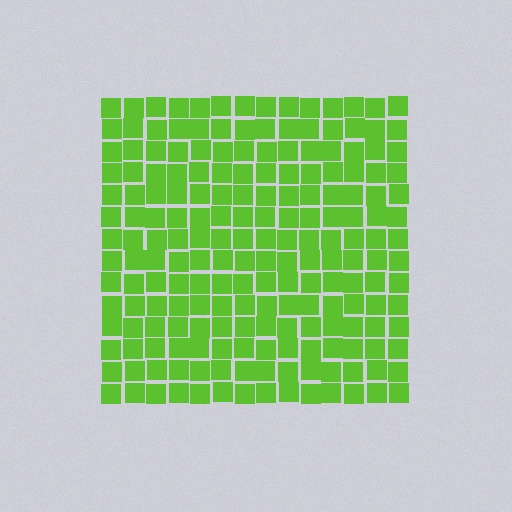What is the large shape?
The large shape is a square.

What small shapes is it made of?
It is made of small squares.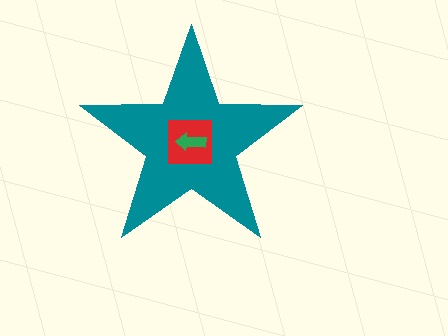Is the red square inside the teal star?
Yes.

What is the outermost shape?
The teal star.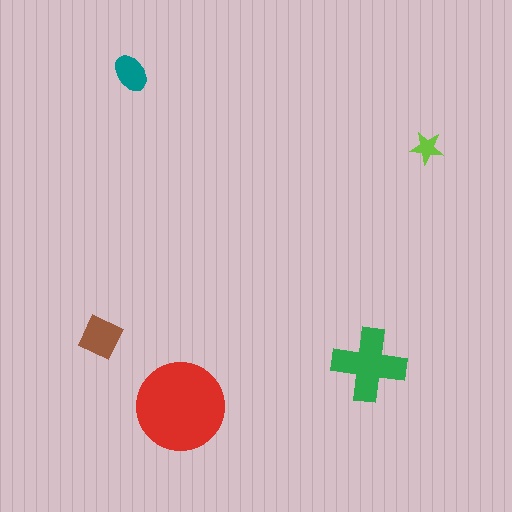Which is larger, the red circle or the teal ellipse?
The red circle.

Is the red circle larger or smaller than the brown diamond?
Larger.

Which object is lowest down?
The red circle is bottommost.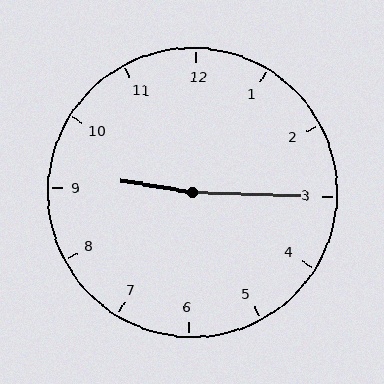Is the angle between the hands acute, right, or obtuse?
It is obtuse.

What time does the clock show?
9:15.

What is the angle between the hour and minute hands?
Approximately 172 degrees.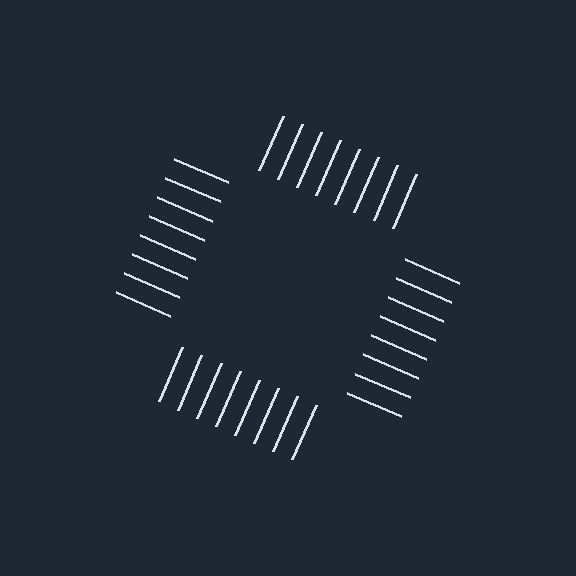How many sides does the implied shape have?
4 sides — the line-ends trace a square.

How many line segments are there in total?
32 — 8 along each of the 4 edges.